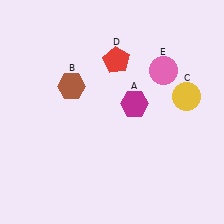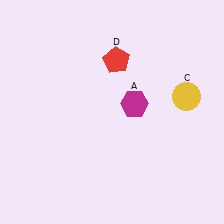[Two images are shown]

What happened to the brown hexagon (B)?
The brown hexagon (B) was removed in Image 2. It was in the top-left area of Image 1.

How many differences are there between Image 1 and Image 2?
There are 2 differences between the two images.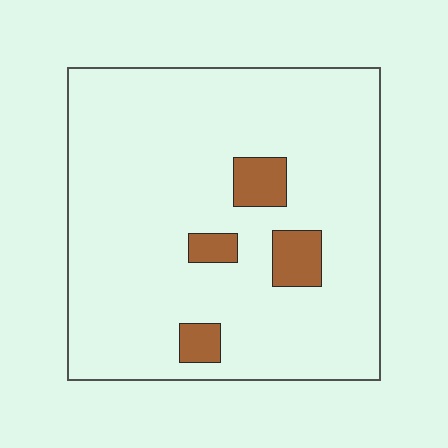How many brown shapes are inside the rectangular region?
4.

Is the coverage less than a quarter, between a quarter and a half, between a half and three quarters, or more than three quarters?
Less than a quarter.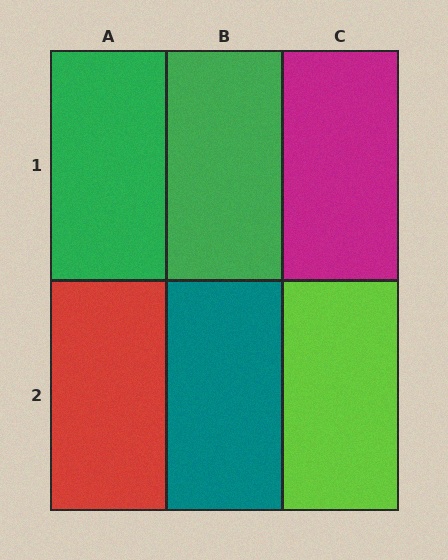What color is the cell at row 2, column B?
Teal.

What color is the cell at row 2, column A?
Red.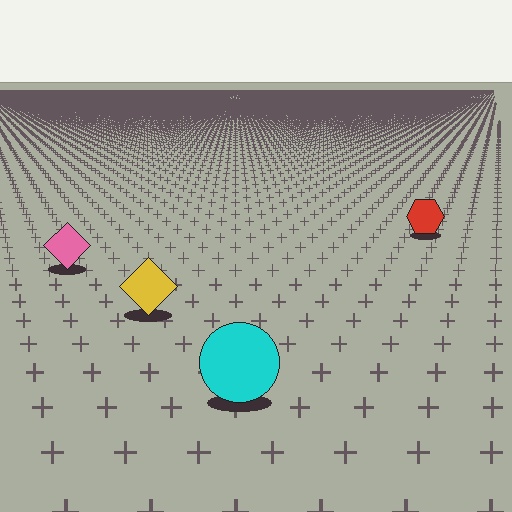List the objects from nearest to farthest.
From nearest to farthest: the cyan circle, the yellow diamond, the pink diamond, the red hexagon.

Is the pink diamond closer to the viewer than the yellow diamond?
No. The yellow diamond is closer — you can tell from the texture gradient: the ground texture is coarser near it.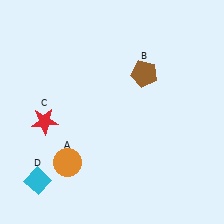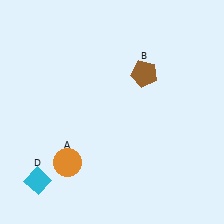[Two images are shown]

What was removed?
The red star (C) was removed in Image 2.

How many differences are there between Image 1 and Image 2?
There is 1 difference between the two images.